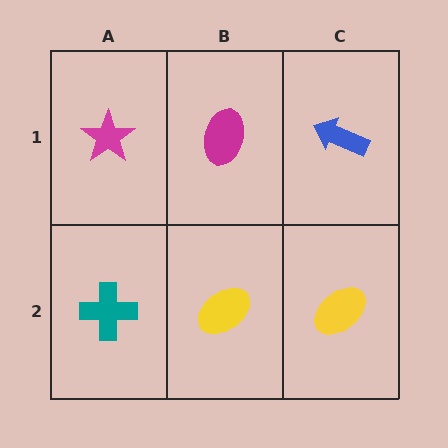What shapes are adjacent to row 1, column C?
A yellow ellipse (row 2, column C), a magenta ellipse (row 1, column B).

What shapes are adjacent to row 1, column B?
A yellow ellipse (row 2, column B), a magenta star (row 1, column A), a blue arrow (row 1, column C).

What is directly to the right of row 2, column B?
A yellow ellipse.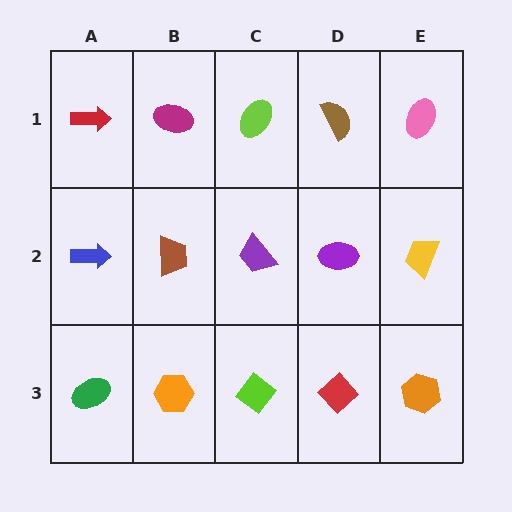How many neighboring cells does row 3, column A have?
2.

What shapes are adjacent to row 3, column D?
A purple ellipse (row 2, column D), a lime diamond (row 3, column C), an orange hexagon (row 3, column E).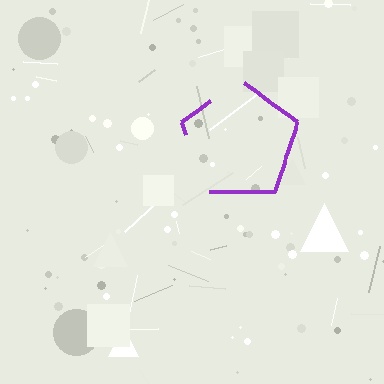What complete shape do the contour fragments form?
The contour fragments form a pentagon.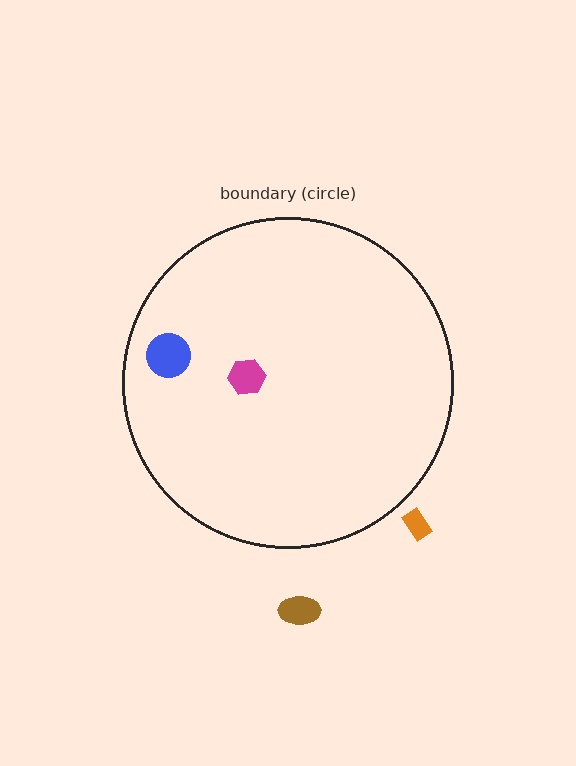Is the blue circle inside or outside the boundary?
Inside.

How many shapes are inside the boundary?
2 inside, 2 outside.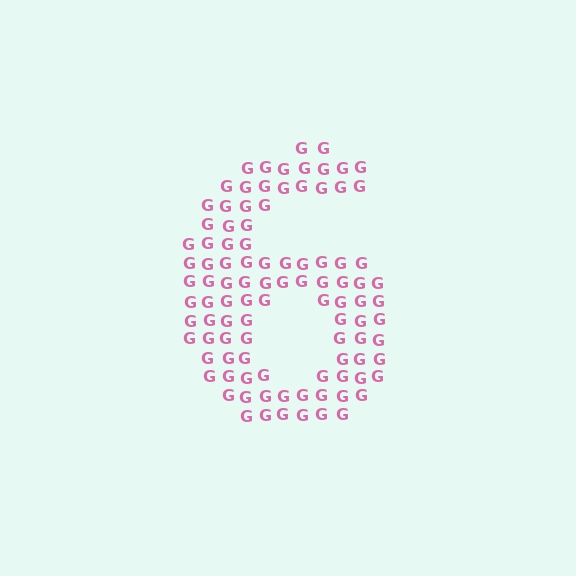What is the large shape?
The large shape is the digit 6.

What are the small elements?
The small elements are letter G's.